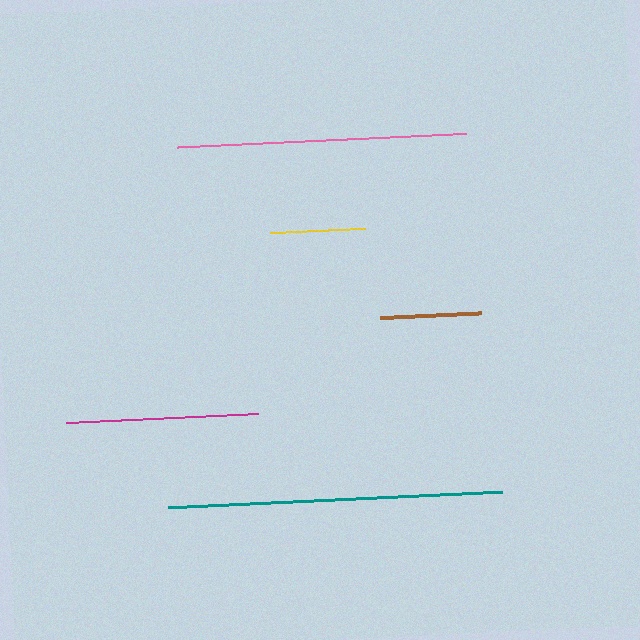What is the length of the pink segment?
The pink segment is approximately 290 pixels long.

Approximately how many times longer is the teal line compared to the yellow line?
The teal line is approximately 3.5 times the length of the yellow line.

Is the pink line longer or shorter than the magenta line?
The pink line is longer than the magenta line.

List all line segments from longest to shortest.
From longest to shortest: teal, pink, magenta, brown, yellow.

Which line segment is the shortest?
The yellow line is the shortest at approximately 95 pixels.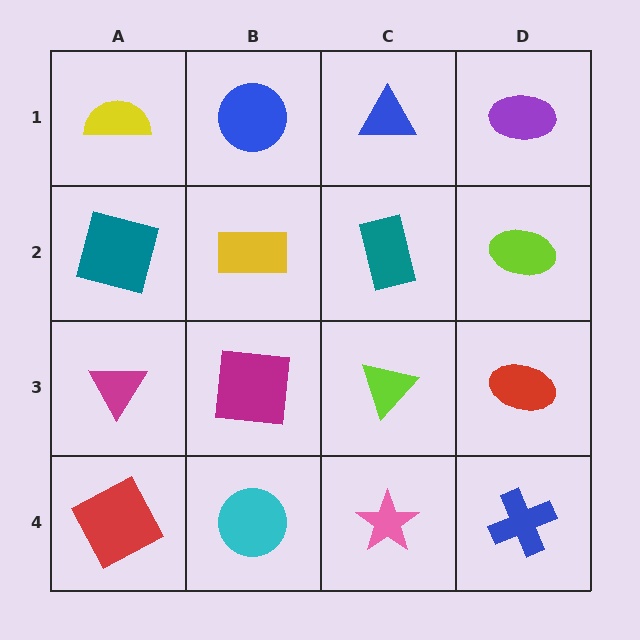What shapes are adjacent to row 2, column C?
A blue triangle (row 1, column C), a lime triangle (row 3, column C), a yellow rectangle (row 2, column B), a lime ellipse (row 2, column D).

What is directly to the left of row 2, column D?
A teal rectangle.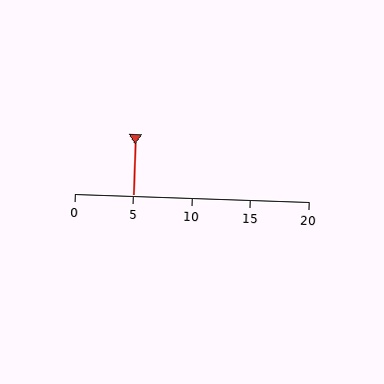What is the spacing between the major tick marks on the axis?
The major ticks are spaced 5 apart.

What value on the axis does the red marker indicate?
The marker indicates approximately 5.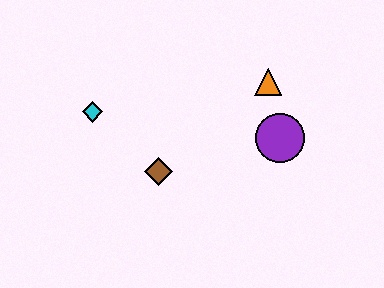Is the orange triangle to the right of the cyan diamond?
Yes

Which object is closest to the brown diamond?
The cyan diamond is closest to the brown diamond.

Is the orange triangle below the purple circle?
No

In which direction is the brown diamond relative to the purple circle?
The brown diamond is to the left of the purple circle.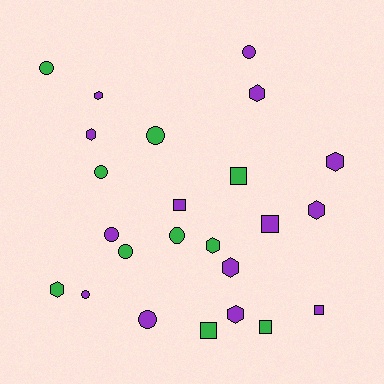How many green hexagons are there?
There are 2 green hexagons.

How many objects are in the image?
There are 24 objects.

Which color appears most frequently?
Purple, with 14 objects.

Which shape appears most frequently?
Hexagon, with 9 objects.